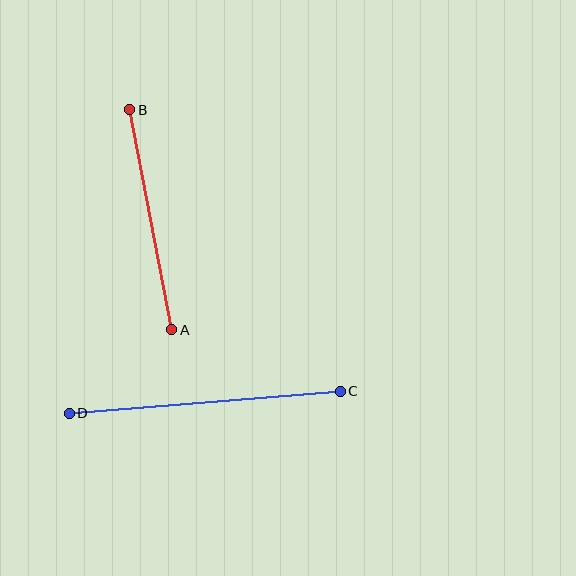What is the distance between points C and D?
The distance is approximately 272 pixels.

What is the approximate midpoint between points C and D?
The midpoint is at approximately (205, 402) pixels.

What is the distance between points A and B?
The distance is approximately 224 pixels.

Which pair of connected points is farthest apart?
Points C and D are farthest apart.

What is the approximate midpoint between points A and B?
The midpoint is at approximately (151, 220) pixels.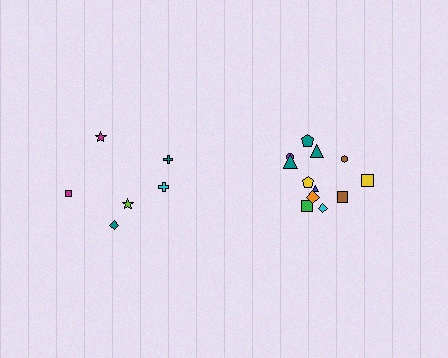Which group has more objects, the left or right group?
The right group.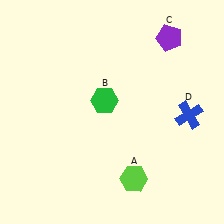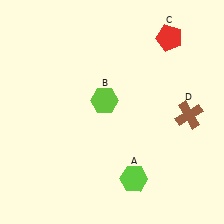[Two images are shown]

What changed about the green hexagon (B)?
In Image 1, B is green. In Image 2, it changed to lime.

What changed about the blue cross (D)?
In Image 1, D is blue. In Image 2, it changed to brown.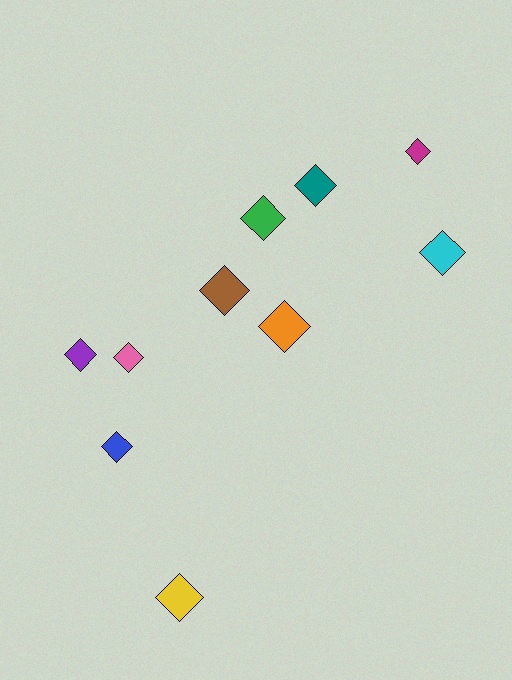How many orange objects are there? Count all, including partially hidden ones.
There is 1 orange object.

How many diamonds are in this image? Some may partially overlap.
There are 10 diamonds.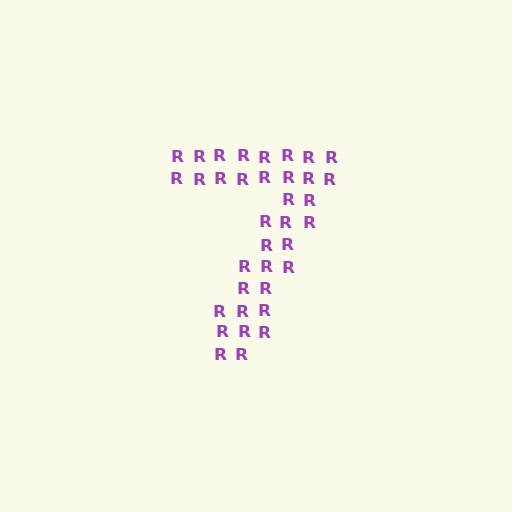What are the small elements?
The small elements are letter R's.